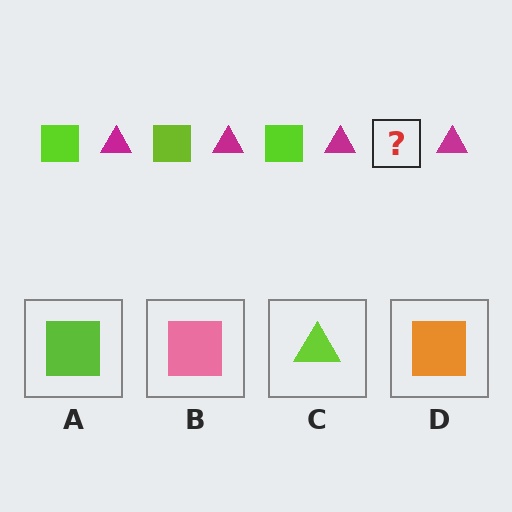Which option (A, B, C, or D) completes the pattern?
A.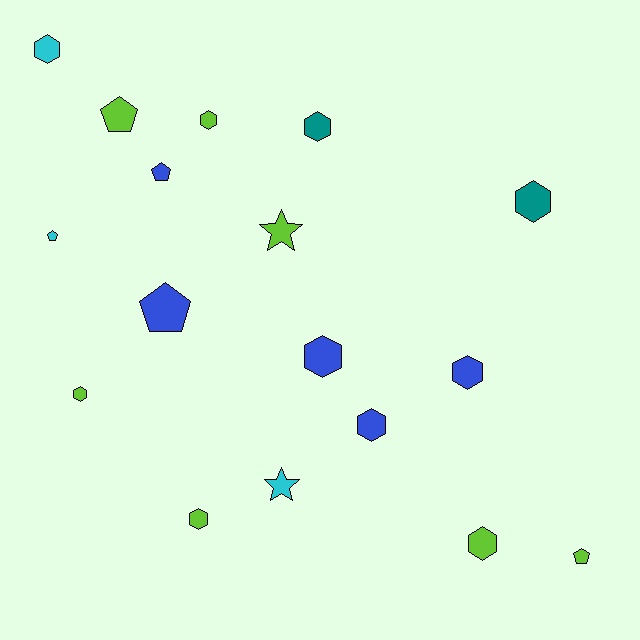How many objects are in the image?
There are 17 objects.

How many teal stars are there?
There are no teal stars.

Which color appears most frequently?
Lime, with 7 objects.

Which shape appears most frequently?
Hexagon, with 10 objects.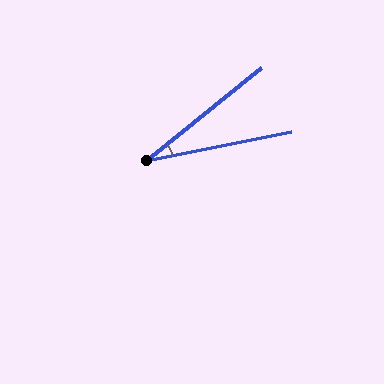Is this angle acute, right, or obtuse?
It is acute.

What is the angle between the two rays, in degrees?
Approximately 28 degrees.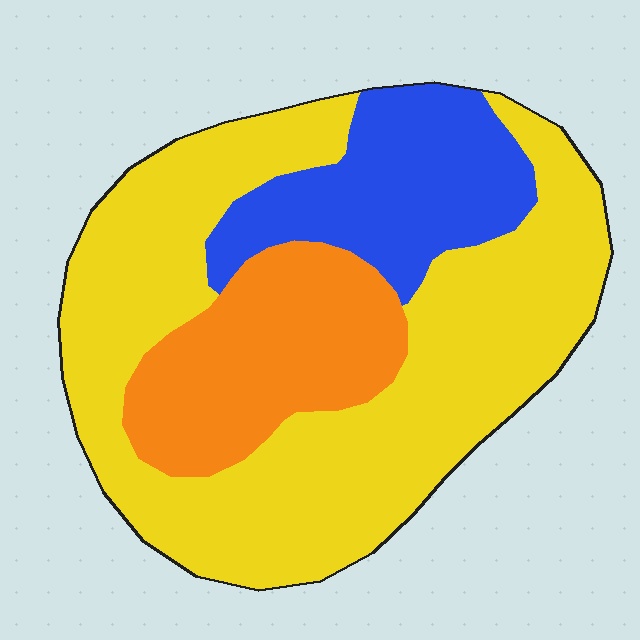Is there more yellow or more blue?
Yellow.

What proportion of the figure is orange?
Orange covers roughly 20% of the figure.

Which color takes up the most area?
Yellow, at roughly 60%.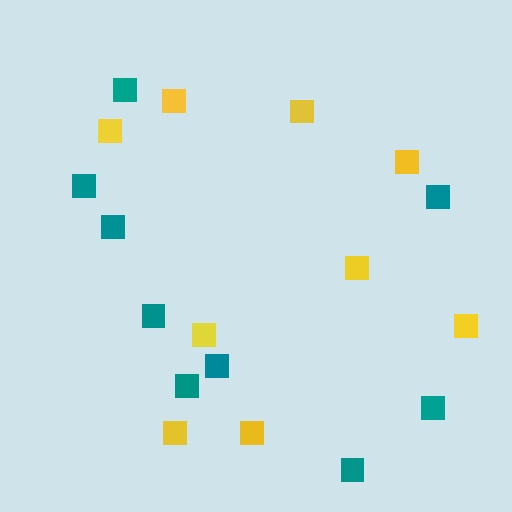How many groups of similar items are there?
There are 2 groups: one group of teal squares (9) and one group of yellow squares (9).